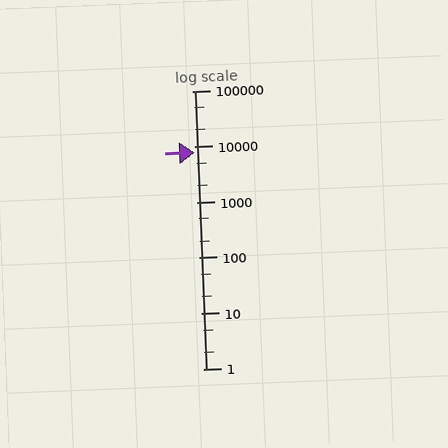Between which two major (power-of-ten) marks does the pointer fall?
The pointer is between 1000 and 10000.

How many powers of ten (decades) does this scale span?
The scale spans 5 decades, from 1 to 100000.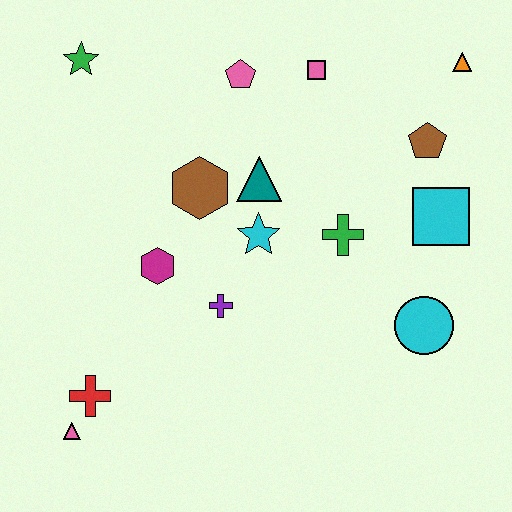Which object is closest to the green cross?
The cyan star is closest to the green cross.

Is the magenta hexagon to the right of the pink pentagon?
No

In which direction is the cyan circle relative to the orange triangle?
The cyan circle is below the orange triangle.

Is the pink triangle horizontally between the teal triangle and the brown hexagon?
No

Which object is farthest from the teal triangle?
The pink triangle is farthest from the teal triangle.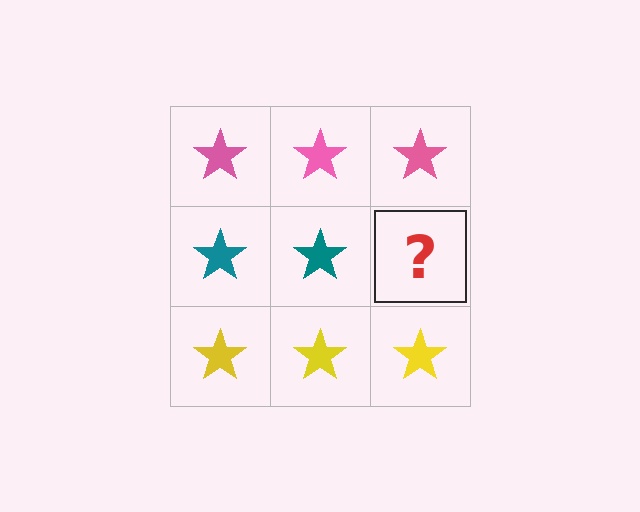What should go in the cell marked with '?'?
The missing cell should contain a teal star.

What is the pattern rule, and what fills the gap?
The rule is that each row has a consistent color. The gap should be filled with a teal star.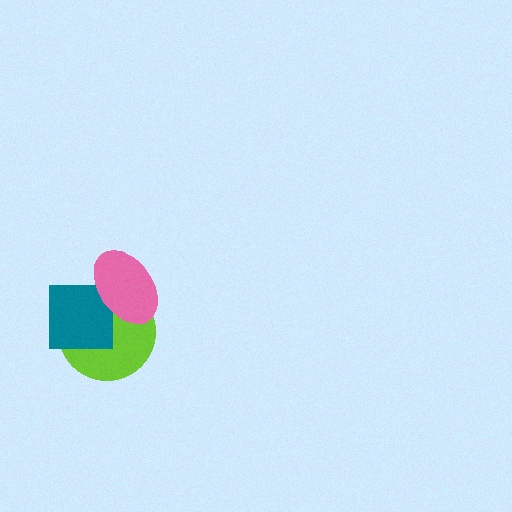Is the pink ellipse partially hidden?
No, no other shape covers it.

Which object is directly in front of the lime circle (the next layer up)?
The teal square is directly in front of the lime circle.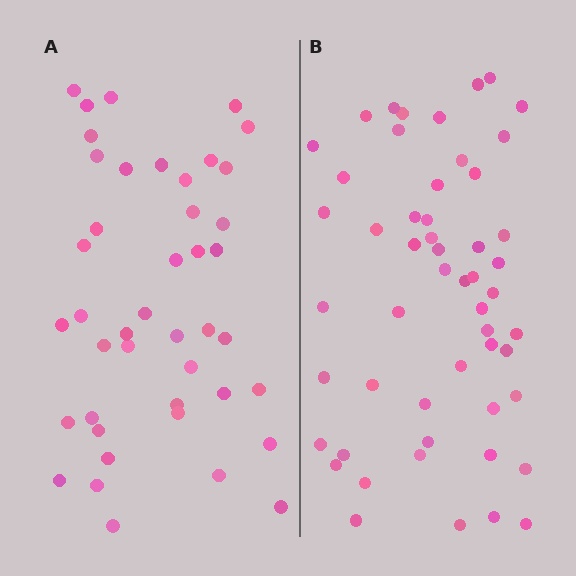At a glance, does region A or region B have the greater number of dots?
Region B (the right region) has more dots.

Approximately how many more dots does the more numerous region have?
Region B has roughly 10 or so more dots than region A.